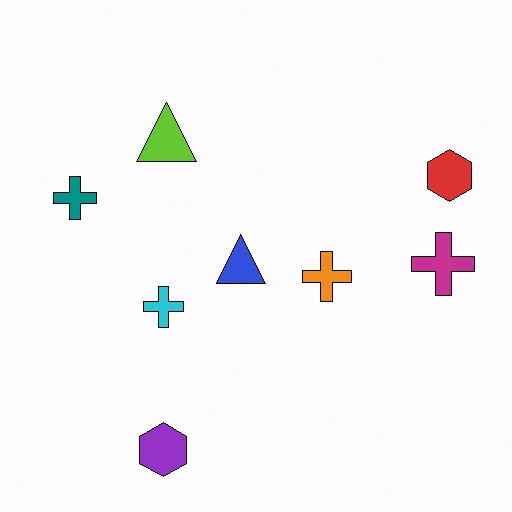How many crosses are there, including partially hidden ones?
There are 4 crosses.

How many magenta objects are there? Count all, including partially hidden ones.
There is 1 magenta object.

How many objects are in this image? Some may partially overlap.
There are 8 objects.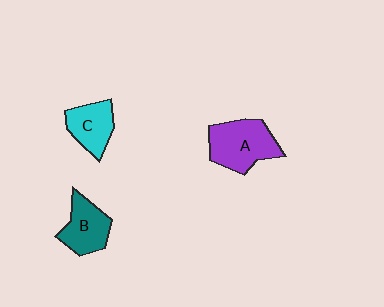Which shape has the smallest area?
Shape C (cyan).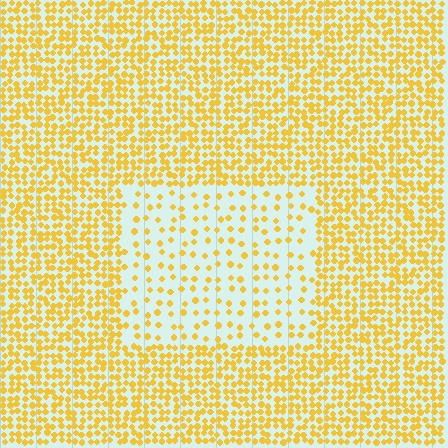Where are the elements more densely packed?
The elements are more densely packed outside the rectangle boundary.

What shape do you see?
I see a rectangle.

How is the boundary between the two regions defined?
The boundary is defined by a change in element density (approximately 2.7x ratio). All elements are the same color, size, and shape.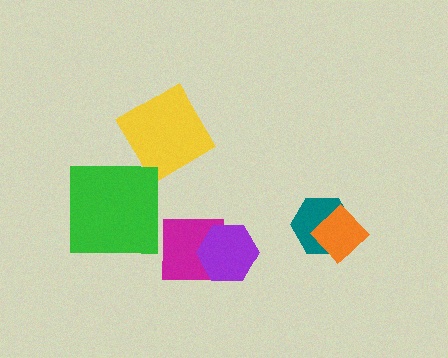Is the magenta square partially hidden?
Yes, it is partially covered by another shape.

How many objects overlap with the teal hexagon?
1 object overlaps with the teal hexagon.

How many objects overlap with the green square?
0 objects overlap with the green square.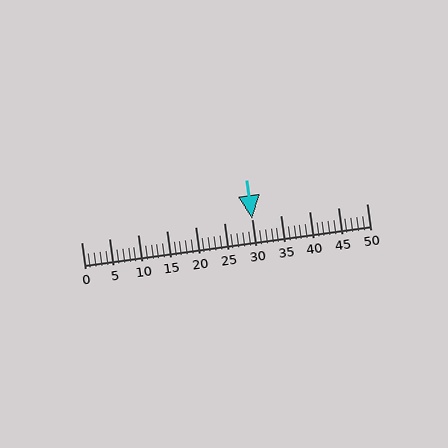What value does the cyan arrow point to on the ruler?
The cyan arrow points to approximately 30.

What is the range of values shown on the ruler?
The ruler shows values from 0 to 50.